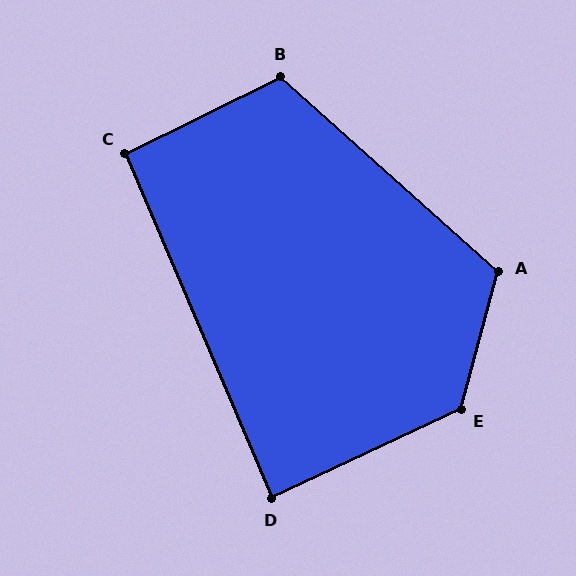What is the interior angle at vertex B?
Approximately 112 degrees (obtuse).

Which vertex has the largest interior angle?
E, at approximately 130 degrees.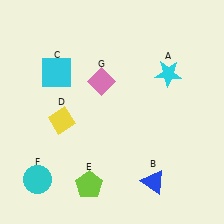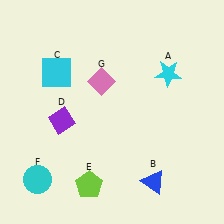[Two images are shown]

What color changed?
The diamond (D) changed from yellow in Image 1 to purple in Image 2.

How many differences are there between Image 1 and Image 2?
There is 1 difference between the two images.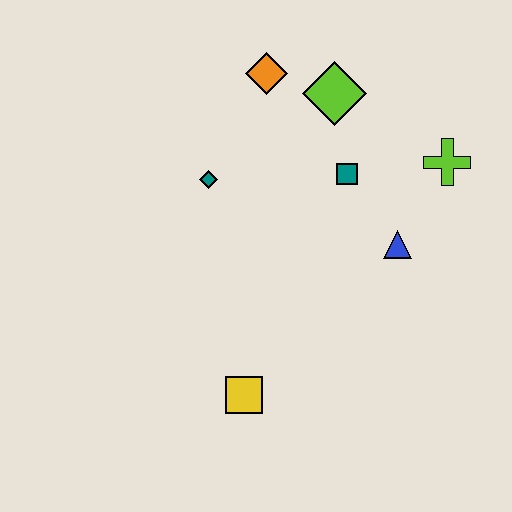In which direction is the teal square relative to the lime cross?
The teal square is to the left of the lime cross.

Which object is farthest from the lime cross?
The yellow square is farthest from the lime cross.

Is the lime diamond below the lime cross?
No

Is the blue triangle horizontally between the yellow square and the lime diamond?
No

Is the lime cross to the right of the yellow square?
Yes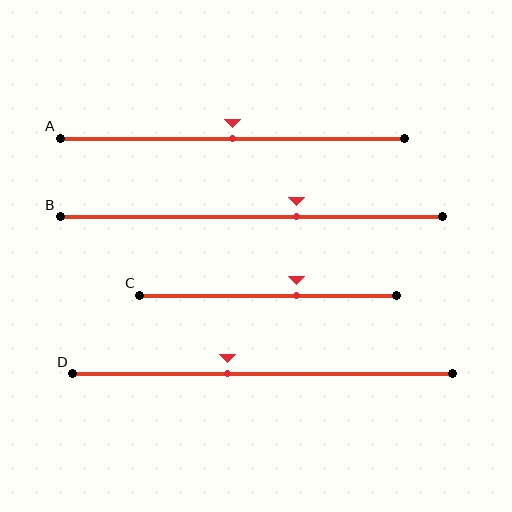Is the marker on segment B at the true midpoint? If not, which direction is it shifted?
No, the marker on segment B is shifted to the right by about 12% of the segment length.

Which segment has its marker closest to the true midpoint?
Segment A has its marker closest to the true midpoint.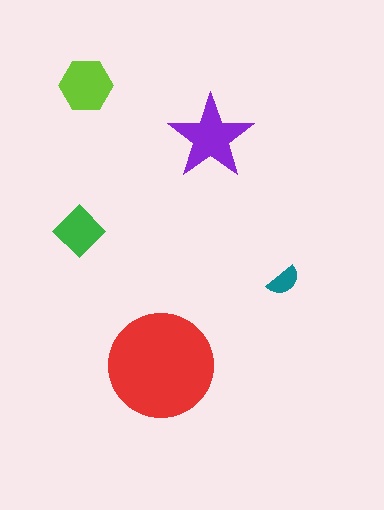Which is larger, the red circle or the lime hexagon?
The red circle.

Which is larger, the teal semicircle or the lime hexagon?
The lime hexagon.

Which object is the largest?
The red circle.